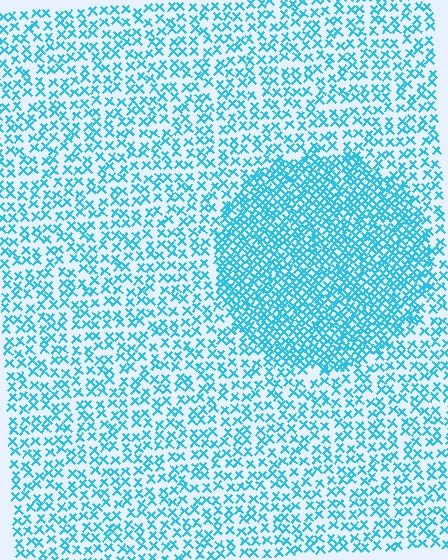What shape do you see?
I see a circle.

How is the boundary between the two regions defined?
The boundary is defined by a change in element density (approximately 2.1x ratio). All elements are the same color, size, and shape.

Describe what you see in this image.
The image contains small cyan elements arranged at two different densities. A circle-shaped region is visible where the elements are more densely packed than the surrounding area.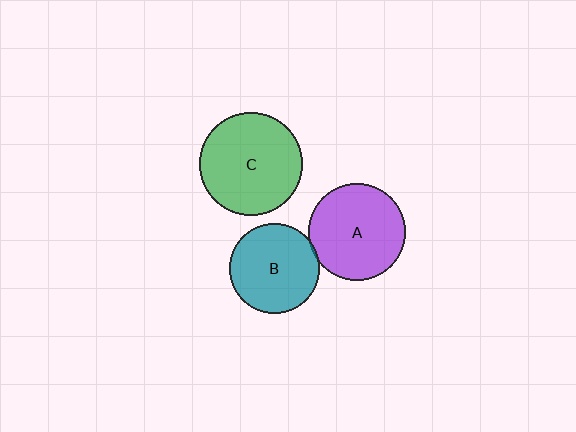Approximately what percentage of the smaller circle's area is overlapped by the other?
Approximately 5%.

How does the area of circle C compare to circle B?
Approximately 1.3 times.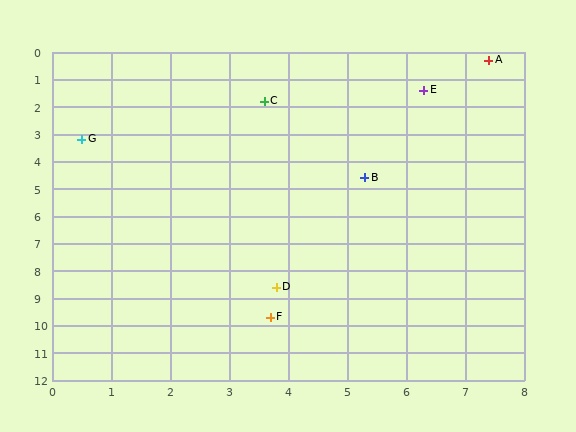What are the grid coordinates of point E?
Point E is at approximately (6.3, 1.4).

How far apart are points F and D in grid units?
Points F and D are about 1.1 grid units apart.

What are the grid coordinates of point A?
Point A is at approximately (7.4, 0.3).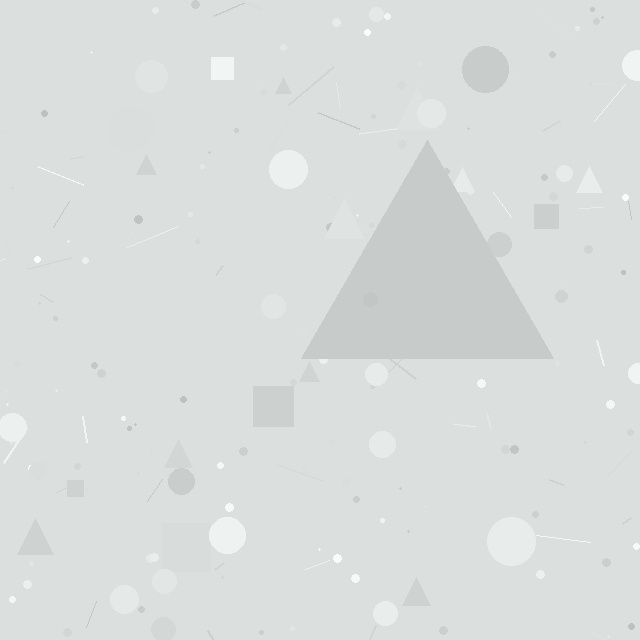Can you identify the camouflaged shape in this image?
The camouflaged shape is a triangle.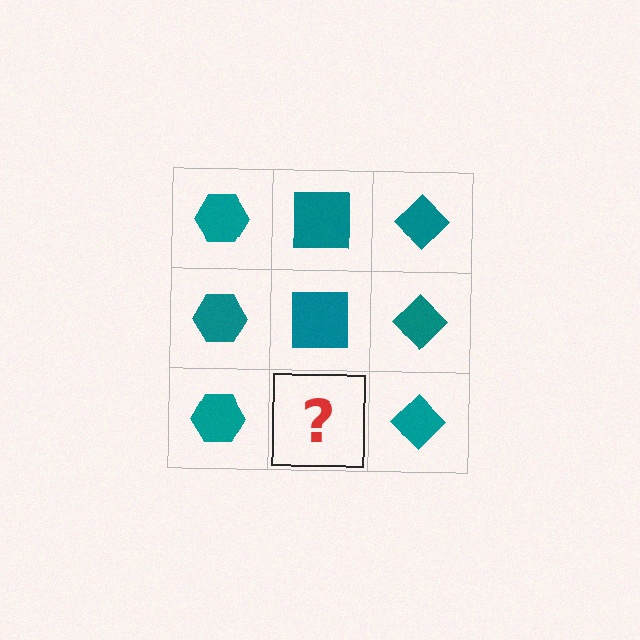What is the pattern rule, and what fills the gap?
The rule is that each column has a consistent shape. The gap should be filled with a teal square.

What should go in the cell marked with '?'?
The missing cell should contain a teal square.